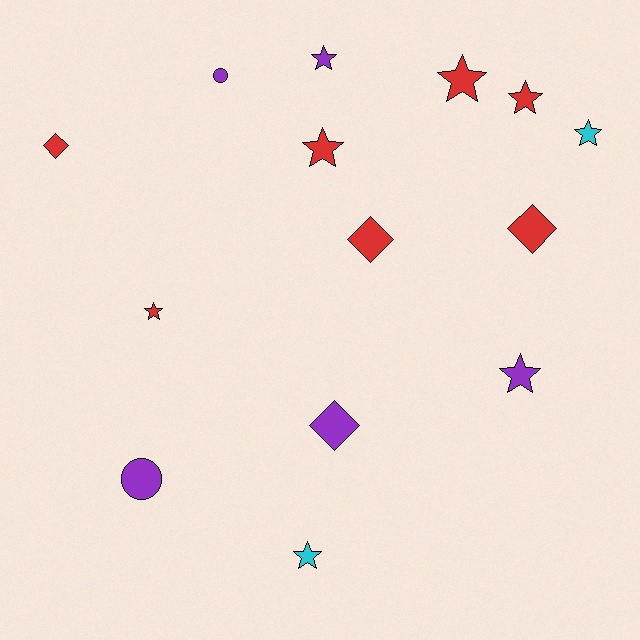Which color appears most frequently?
Red, with 7 objects.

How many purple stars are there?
There are 2 purple stars.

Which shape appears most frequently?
Star, with 8 objects.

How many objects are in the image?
There are 14 objects.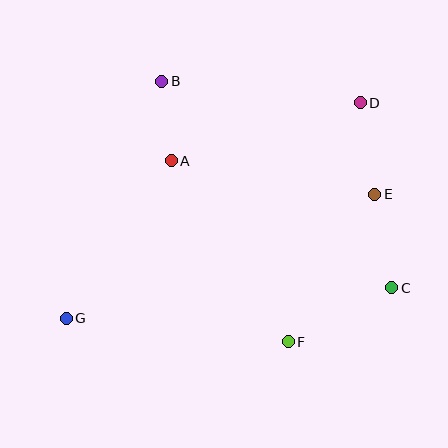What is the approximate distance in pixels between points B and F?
The distance between B and F is approximately 289 pixels.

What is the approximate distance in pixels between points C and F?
The distance between C and F is approximately 117 pixels.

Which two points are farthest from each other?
Points D and G are farthest from each other.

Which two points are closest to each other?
Points A and B are closest to each other.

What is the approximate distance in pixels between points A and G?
The distance between A and G is approximately 189 pixels.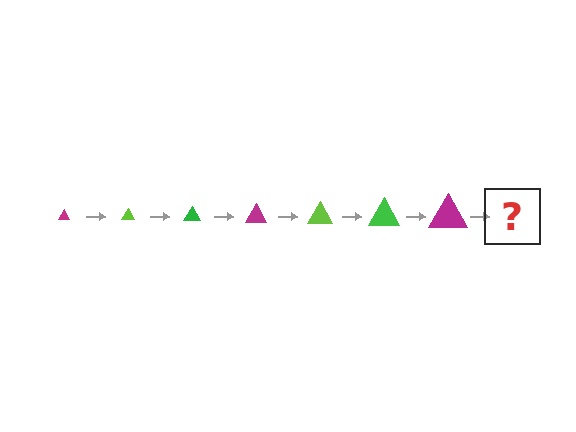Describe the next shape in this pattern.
It should be a lime triangle, larger than the previous one.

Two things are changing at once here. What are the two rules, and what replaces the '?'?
The two rules are that the triangle grows larger each step and the color cycles through magenta, lime, and green. The '?' should be a lime triangle, larger than the previous one.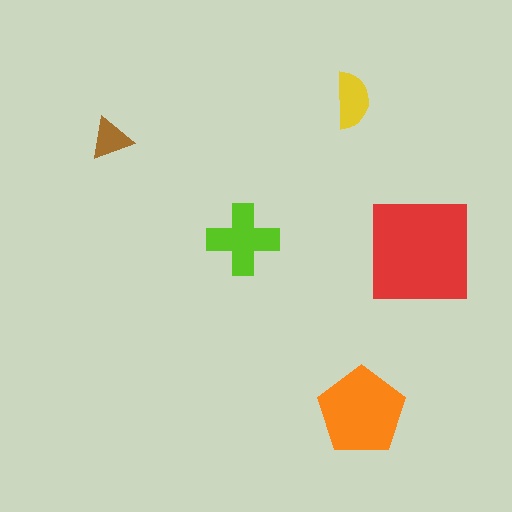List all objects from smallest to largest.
The brown triangle, the yellow semicircle, the lime cross, the orange pentagon, the red square.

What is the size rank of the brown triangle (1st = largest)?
5th.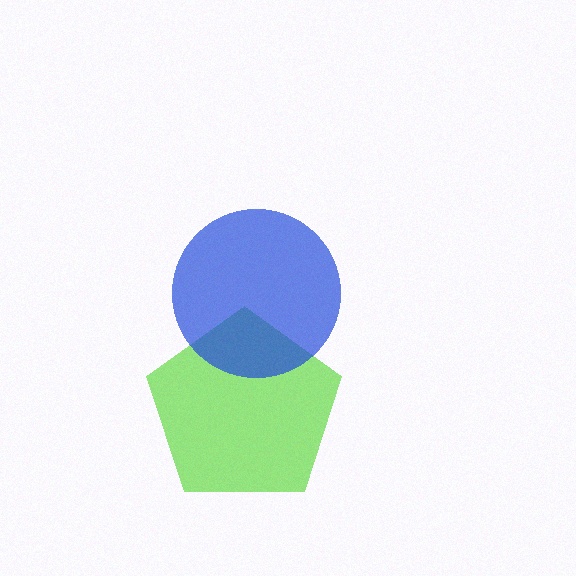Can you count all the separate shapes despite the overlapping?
Yes, there are 2 separate shapes.